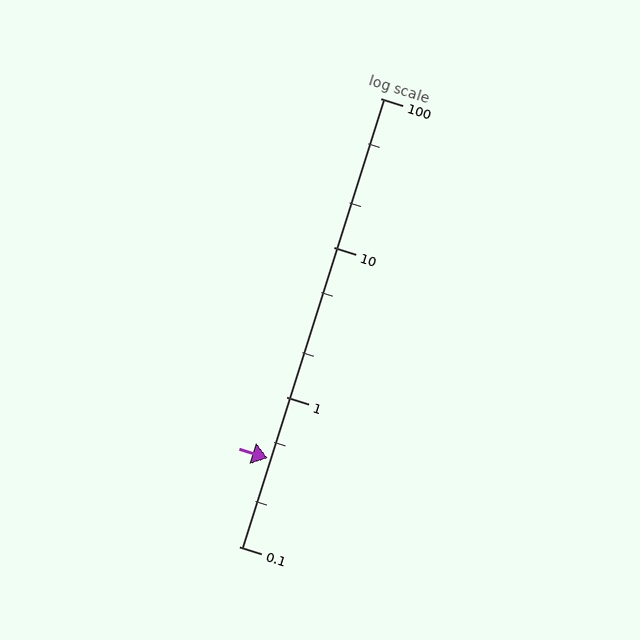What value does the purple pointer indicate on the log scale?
The pointer indicates approximately 0.39.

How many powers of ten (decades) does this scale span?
The scale spans 3 decades, from 0.1 to 100.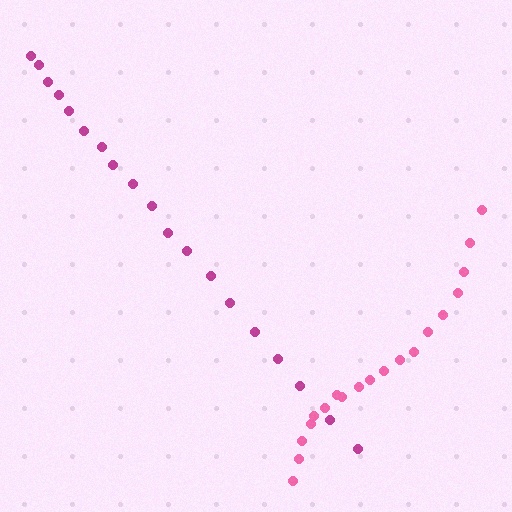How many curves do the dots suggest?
There are 2 distinct paths.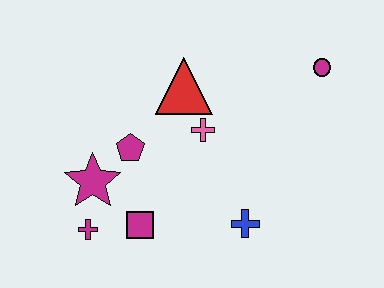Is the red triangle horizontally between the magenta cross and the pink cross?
Yes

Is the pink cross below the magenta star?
No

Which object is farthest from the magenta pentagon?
The magenta circle is farthest from the magenta pentagon.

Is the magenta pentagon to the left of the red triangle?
Yes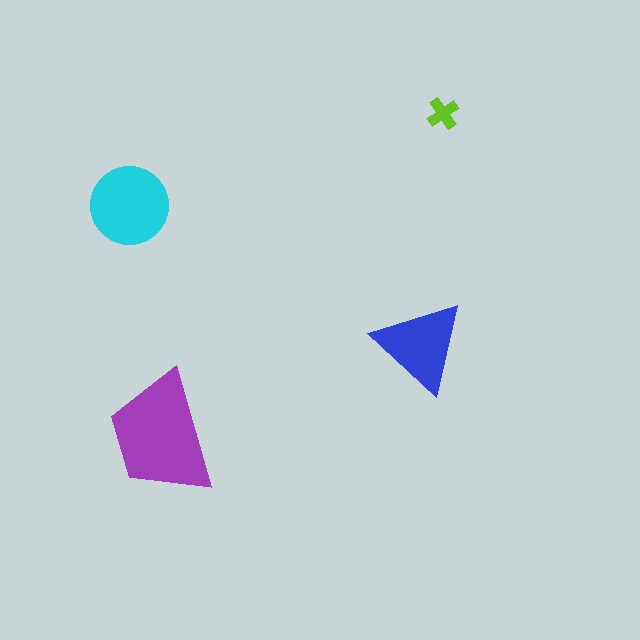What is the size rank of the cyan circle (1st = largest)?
2nd.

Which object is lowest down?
The purple trapezoid is bottommost.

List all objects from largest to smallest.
The purple trapezoid, the cyan circle, the blue triangle, the lime cross.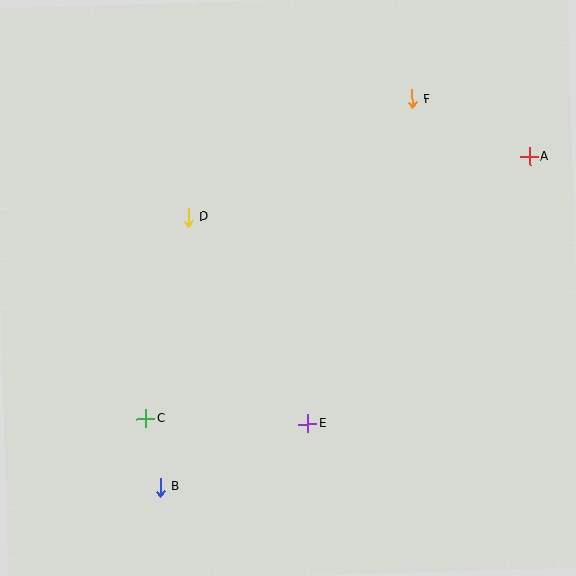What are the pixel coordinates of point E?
Point E is at (308, 424).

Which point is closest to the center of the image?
Point D at (188, 217) is closest to the center.